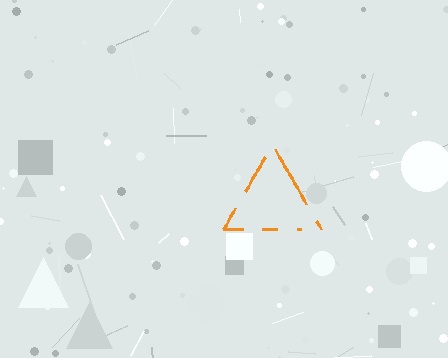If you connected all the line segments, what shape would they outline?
They would outline a triangle.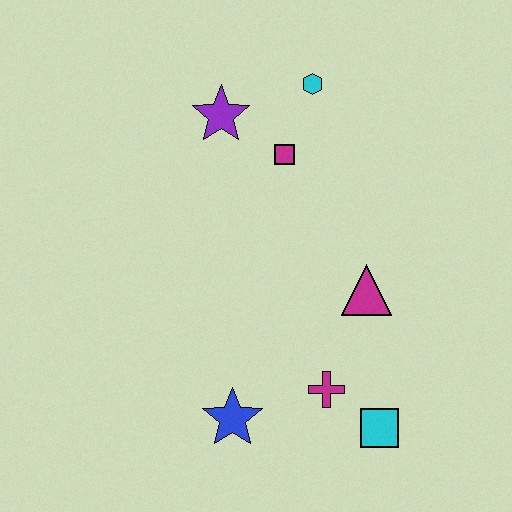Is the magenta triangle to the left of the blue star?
No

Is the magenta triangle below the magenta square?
Yes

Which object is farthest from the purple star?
The cyan square is farthest from the purple star.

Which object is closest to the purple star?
The magenta square is closest to the purple star.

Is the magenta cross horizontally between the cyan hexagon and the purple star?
No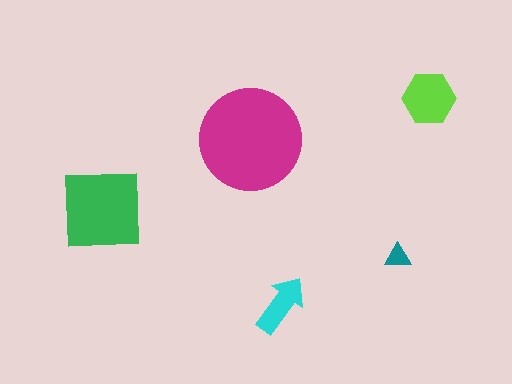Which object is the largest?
The magenta circle.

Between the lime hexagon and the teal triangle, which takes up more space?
The lime hexagon.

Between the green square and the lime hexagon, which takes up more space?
The green square.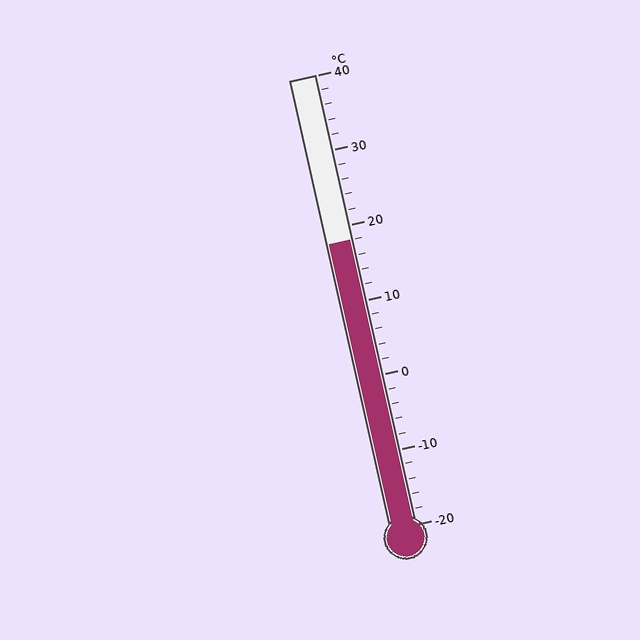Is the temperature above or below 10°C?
The temperature is above 10°C.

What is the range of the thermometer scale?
The thermometer scale ranges from -20°C to 40°C.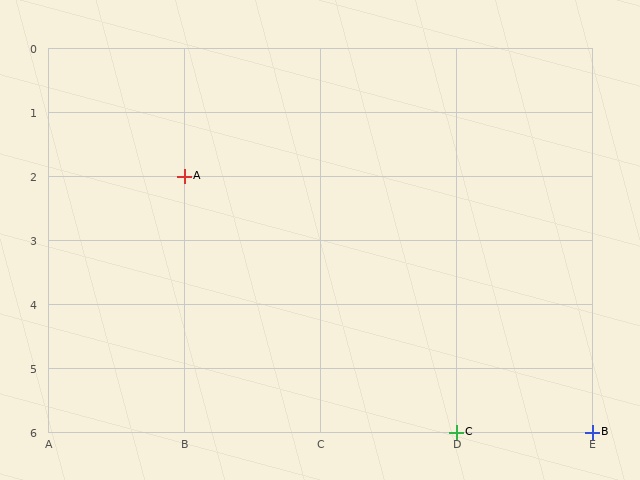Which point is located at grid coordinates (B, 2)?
Point A is at (B, 2).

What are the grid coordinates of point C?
Point C is at grid coordinates (D, 6).